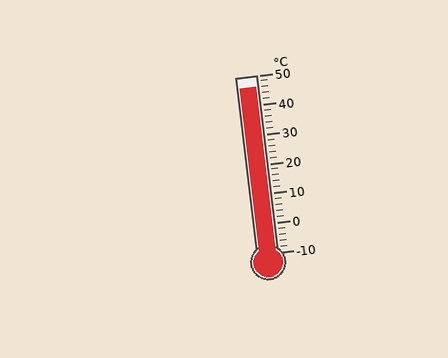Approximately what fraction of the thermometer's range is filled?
The thermometer is filled to approximately 95% of its range.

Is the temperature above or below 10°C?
The temperature is above 10°C.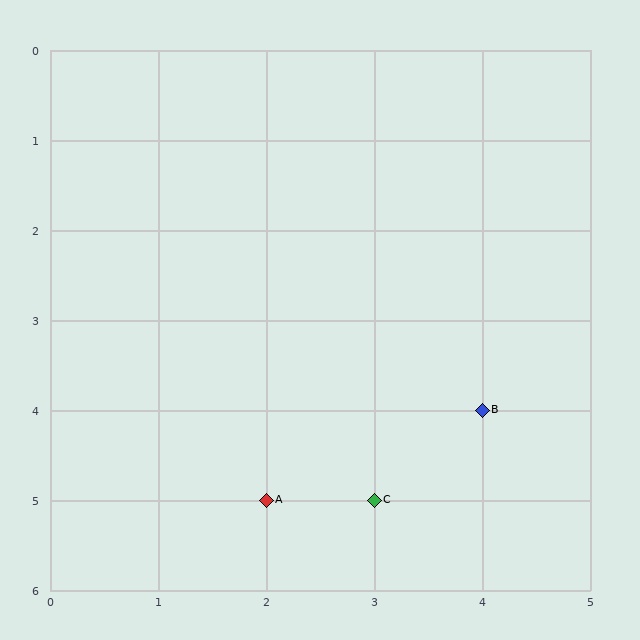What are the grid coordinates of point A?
Point A is at grid coordinates (2, 5).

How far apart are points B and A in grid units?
Points B and A are 2 columns and 1 row apart (about 2.2 grid units diagonally).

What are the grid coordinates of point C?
Point C is at grid coordinates (3, 5).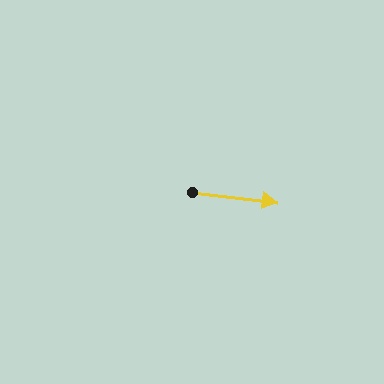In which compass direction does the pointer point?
East.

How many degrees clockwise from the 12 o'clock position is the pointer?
Approximately 97 degrees.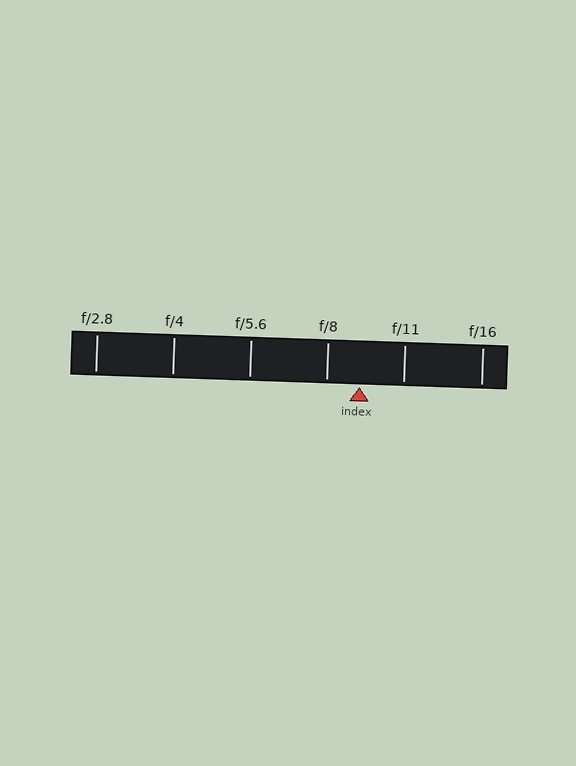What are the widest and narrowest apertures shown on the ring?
The widest aperture shown is f/2.8 and the narrowest is f/16.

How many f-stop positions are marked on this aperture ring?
There are 6 f-stop positions marked.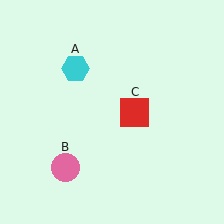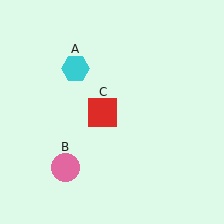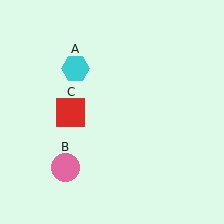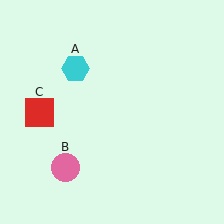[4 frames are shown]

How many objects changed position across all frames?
1 object changed position: red square (object C).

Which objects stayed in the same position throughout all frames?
Cyan hexagon (object A) and pink circle (object B) remained stationary.